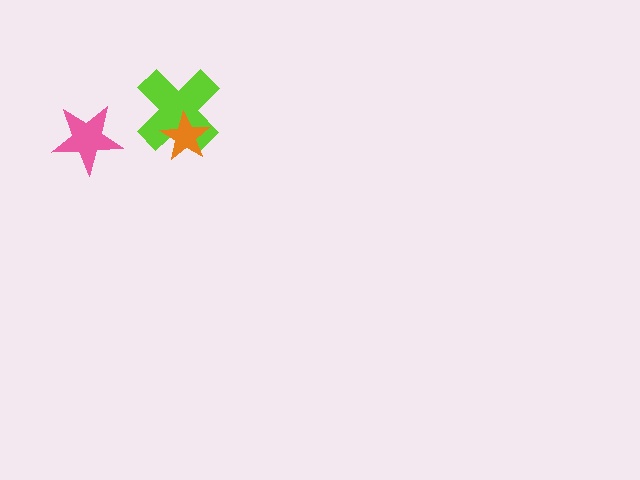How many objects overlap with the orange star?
1 object overlaps with the orange star.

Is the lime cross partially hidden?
Yes, it is partially covered by another shape.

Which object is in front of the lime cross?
The orange star is in front of the lime cross.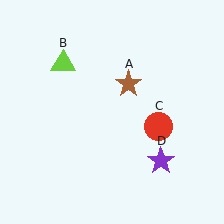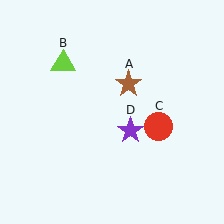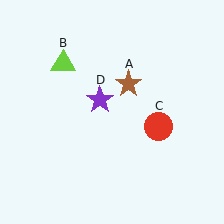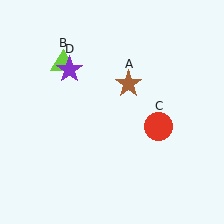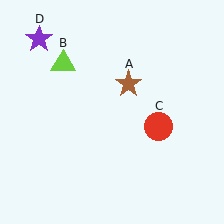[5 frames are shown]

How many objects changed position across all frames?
1 object changed position: purple star (object D).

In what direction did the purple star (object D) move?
The purple star (object D) moved up and to the left.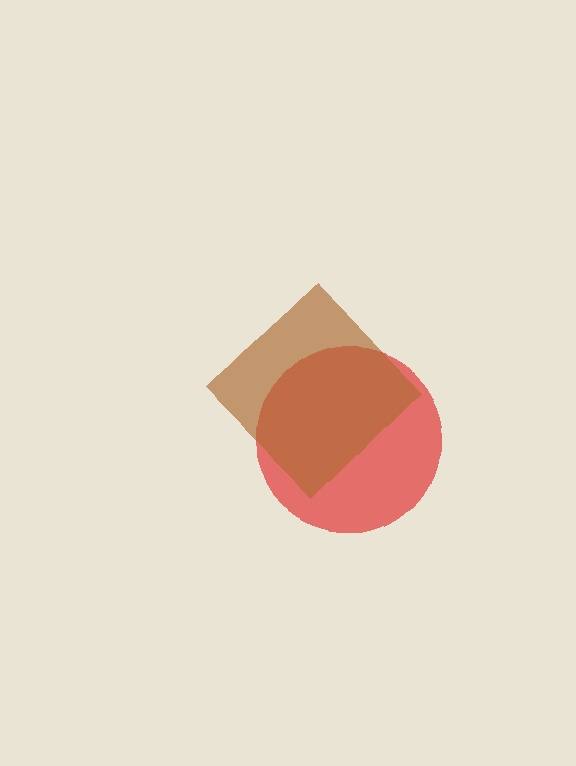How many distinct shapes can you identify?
There are 2 distinct shapes: a red circle, a brown diamond.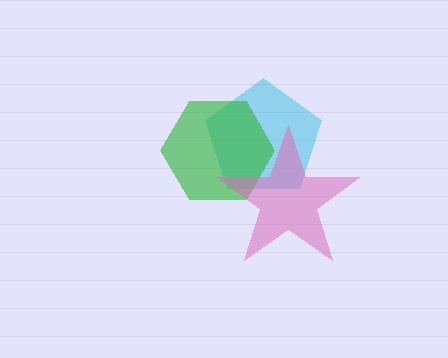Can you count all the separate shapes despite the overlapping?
Yes, there are 3 separate shapes.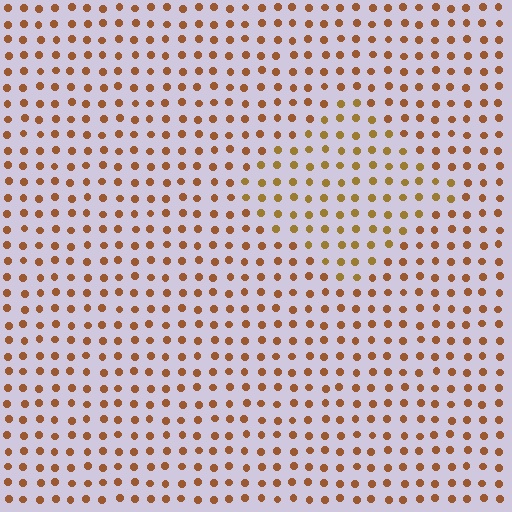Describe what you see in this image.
The image is filled with small brown elements in a uniform arrangement. A diamond-shaped region is visible where the elements are tinted to a slightly different hue, forming a subtle color boundary.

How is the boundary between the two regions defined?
The boundary is defined purely by a slight shift in hue (about 21 degrees). Spacing, size, and orientation are identical on both sides.